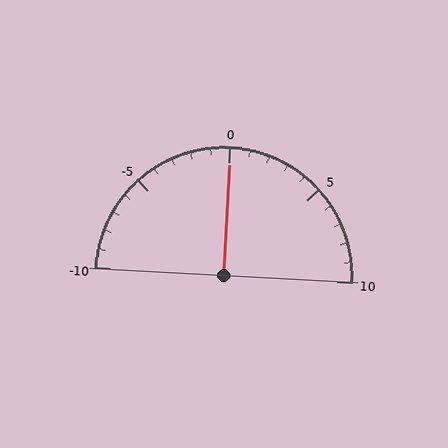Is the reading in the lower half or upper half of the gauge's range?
The reading is in the upper half of the range (-10 to 10).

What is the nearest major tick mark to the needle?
The nearest major tick mark is 0.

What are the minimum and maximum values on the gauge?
The gauge ranges from -10 to 10.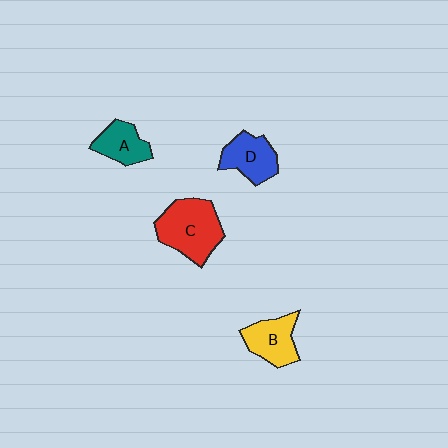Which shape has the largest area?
Shape C (red).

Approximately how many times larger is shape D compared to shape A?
Approximately 1.2 times.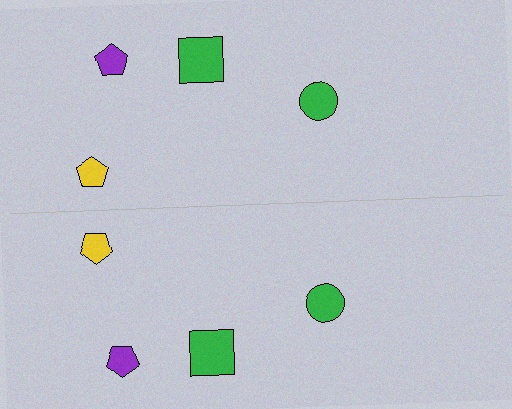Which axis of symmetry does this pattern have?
The pattern has a horizontal axis of symmetry running through the center of the image.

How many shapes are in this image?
There are 8 shapes in this image.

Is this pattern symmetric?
Yes, this pattern has bilateral (reflection) symmetry.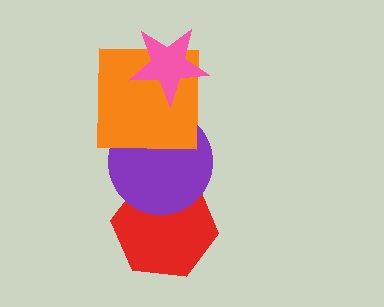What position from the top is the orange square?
The orange square is 2nd from the top.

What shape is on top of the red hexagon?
The purple circle is on top of the red hexagon.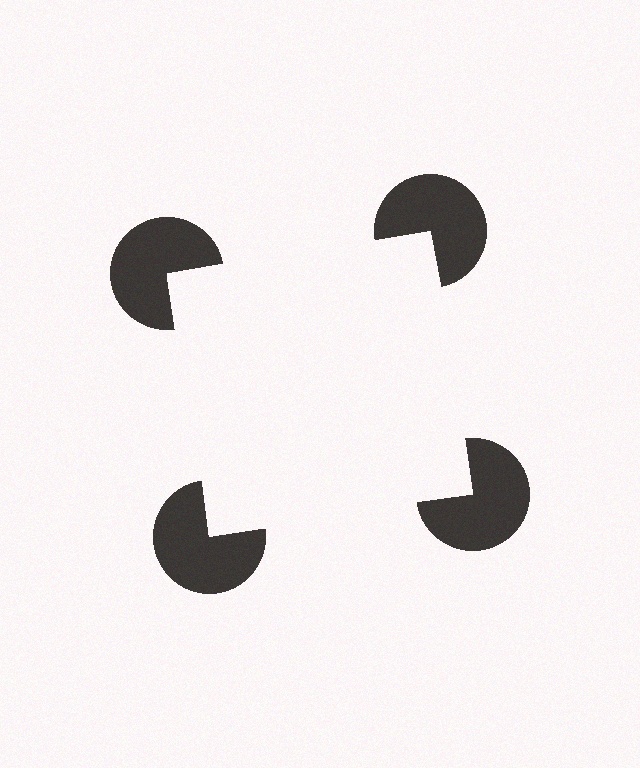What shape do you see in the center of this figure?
An illusory square — its edges are inferred from the aligned wedge cuts in the pac-man discs, not physically drawn.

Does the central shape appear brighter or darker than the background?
It typically appears slightly brighter than the background, even though no actual brightness change is drawn.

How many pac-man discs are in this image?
There are 4 — one at each vertex of the illusory square.